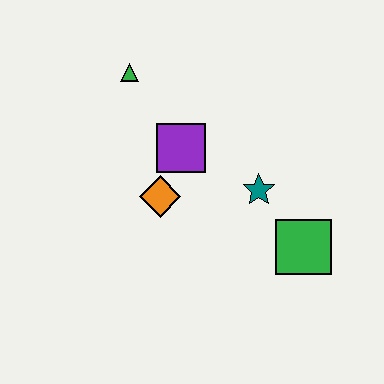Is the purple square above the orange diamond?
Yes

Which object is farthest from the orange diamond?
The green square is farthest from the orange diamond.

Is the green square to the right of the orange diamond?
Yes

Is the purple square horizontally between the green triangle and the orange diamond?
No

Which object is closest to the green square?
The teal star is closest to the green square.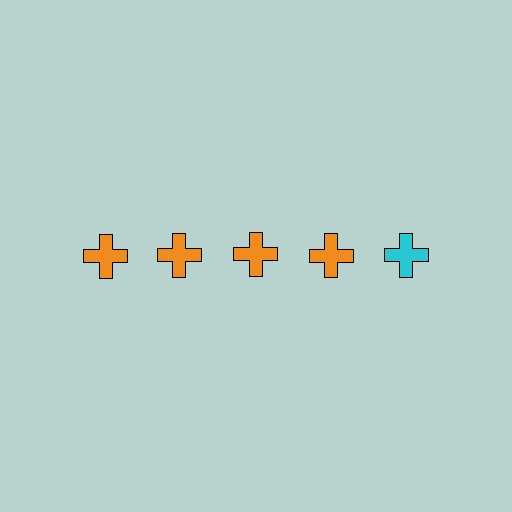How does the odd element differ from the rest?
It has a different color: cyan instead of orange.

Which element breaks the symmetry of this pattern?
The cyan cross in the top row, rightmost column breaks the symmetry. All other shapes are orange crosses.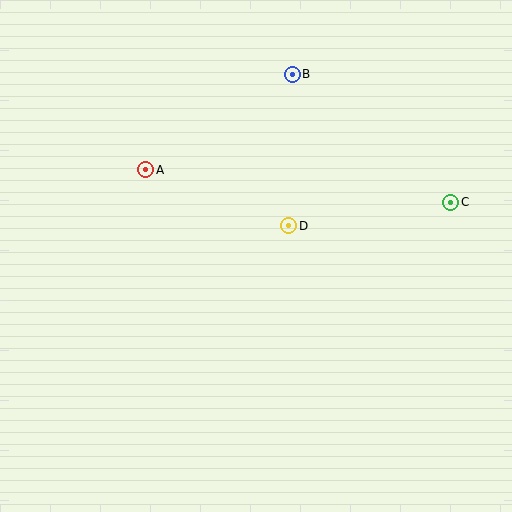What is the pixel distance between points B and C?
The distance between B and C is 203 pixels.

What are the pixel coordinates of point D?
Point D is at (289, 226).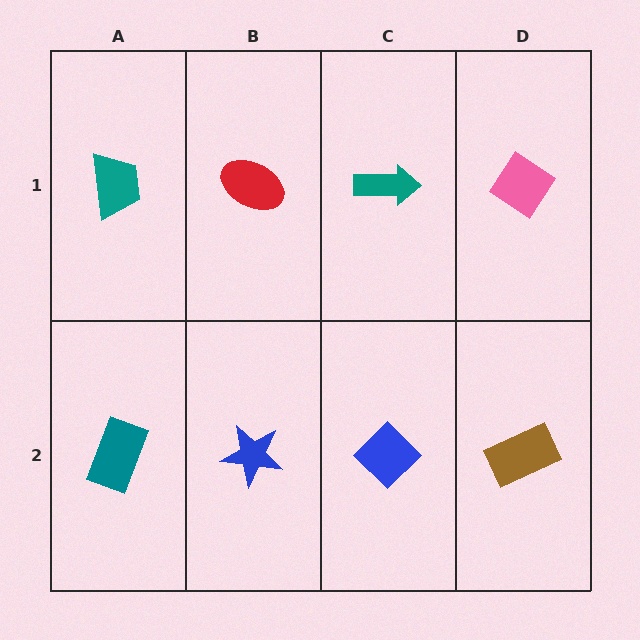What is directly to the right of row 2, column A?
A blue star.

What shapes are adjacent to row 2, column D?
A pink diamond (row 1, column D), a blue diamond (row 2, column C).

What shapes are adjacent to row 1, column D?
A brown rectangle (row 2, column D), a teal arrow (row 1, column C).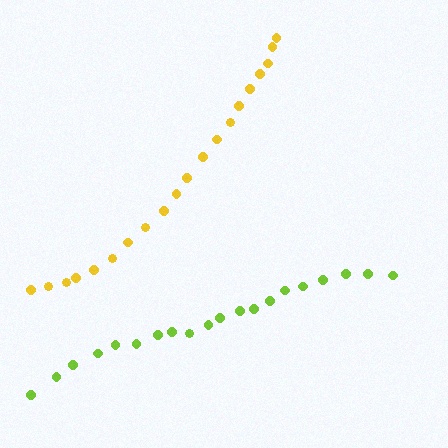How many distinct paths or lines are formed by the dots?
There are 2 distinct paths.